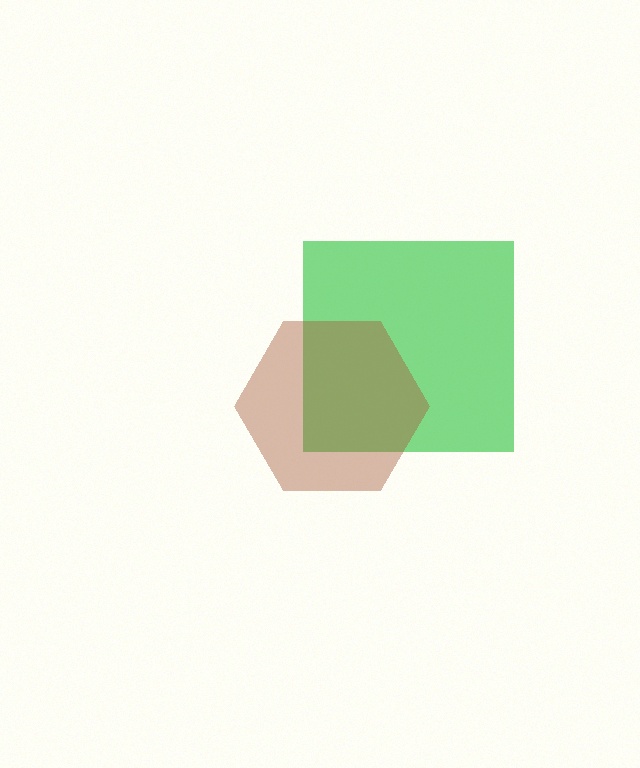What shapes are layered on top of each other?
The layered shapes are: a green square, a brown hexagon.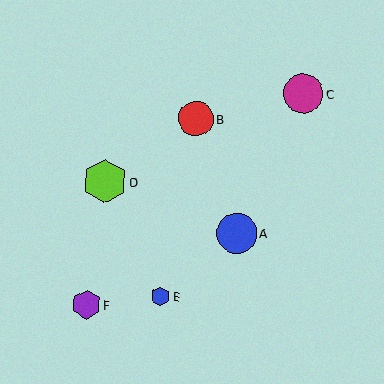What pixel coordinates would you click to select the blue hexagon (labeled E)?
Click at (160, 296) to select the blue hexagon E.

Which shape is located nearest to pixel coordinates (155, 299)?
The blue hexagon (labeled E) at (160, 296) is nearest to that location.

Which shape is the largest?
The lime hexagon (labeled D) is the largest.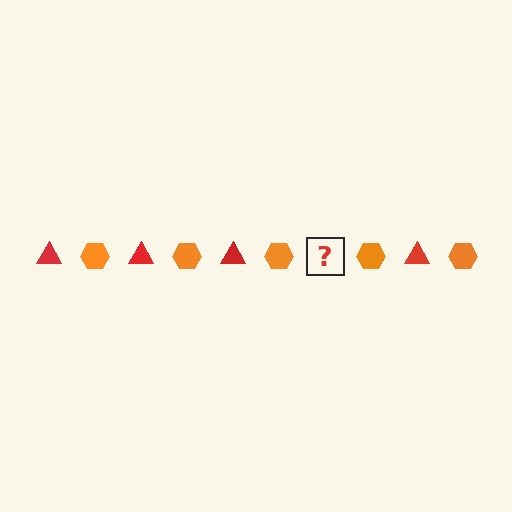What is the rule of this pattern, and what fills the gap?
The rule is that the pattern alternates between red triangle and orange hexagon. The gap should be filled with a red triangle.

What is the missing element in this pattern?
The missing element is a red triangle.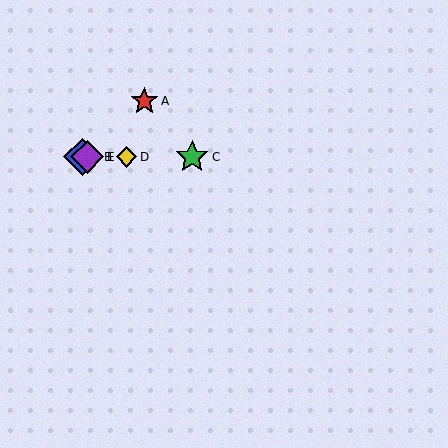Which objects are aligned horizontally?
Objects B, C, D, E are aligned horizontally.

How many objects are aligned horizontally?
4 objects (B, C, D, E) are aligned horizontally.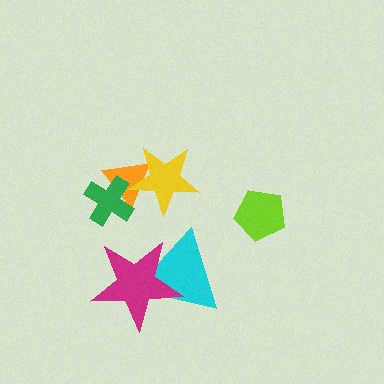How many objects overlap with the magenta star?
1 object overlaps with the magenta star.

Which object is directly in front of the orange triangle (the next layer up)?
The green cross is directly in front of the orange triangle.